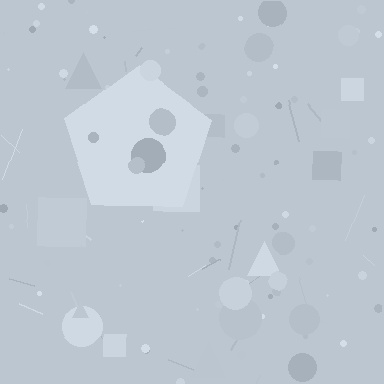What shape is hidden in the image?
A pentagon is hidden in the image.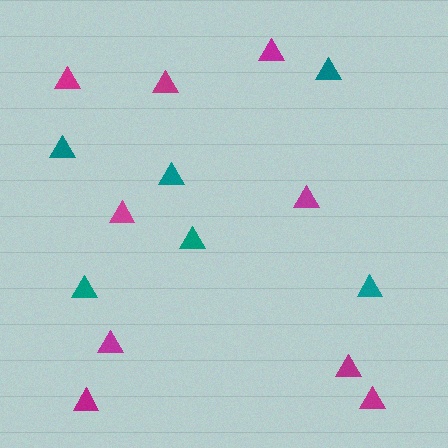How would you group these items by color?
There are 2 groups: one group of teal triangles (6) and one group of magenta triangles (9).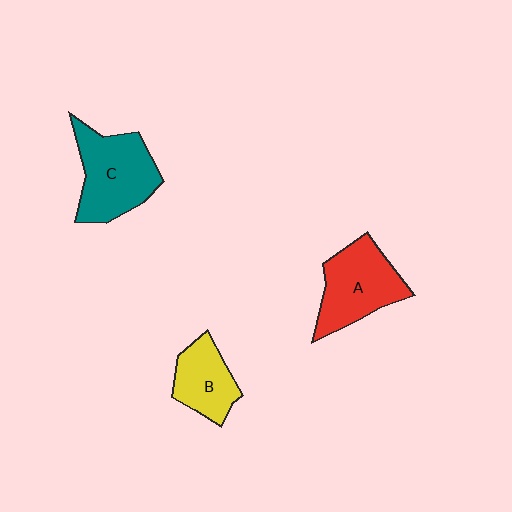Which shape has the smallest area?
Shape B (yellow).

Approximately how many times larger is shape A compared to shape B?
Approximately 1.4 times.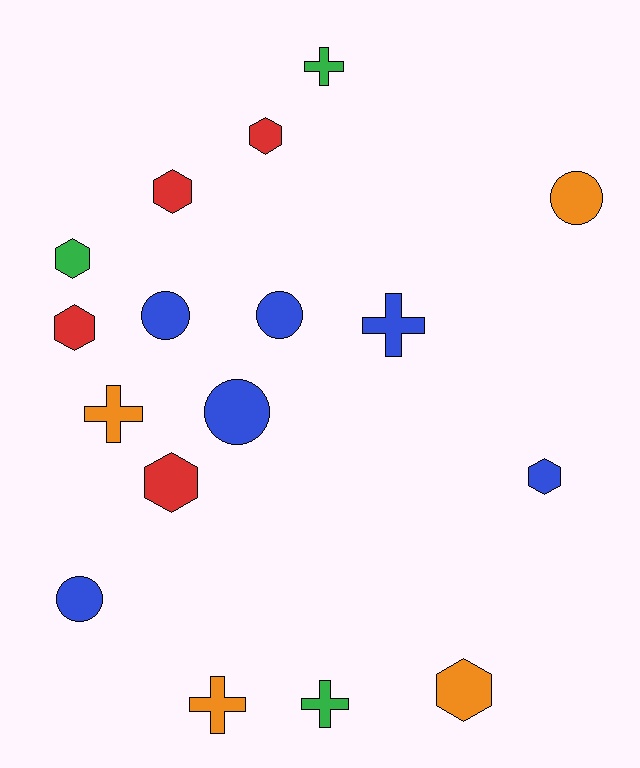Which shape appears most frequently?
Hexagon, with 7 objects.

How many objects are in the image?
There are 17 objects.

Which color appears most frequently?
Blue, with 6 objects.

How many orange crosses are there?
There are 2 orange crosses.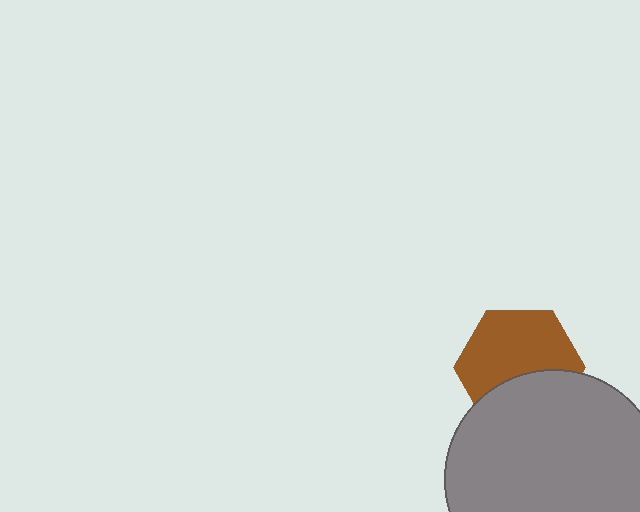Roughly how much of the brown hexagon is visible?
About half of it is visible (roughly 62%).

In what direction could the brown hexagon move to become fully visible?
The brown hexagon could move up. That would shift it out from behind the gray circle entirely.